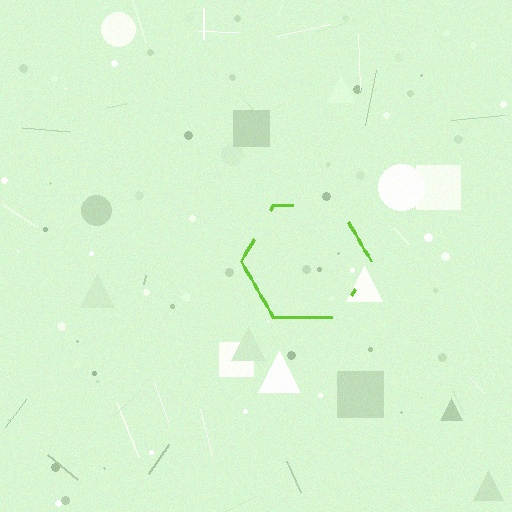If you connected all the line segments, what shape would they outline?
They would outline a hexagon.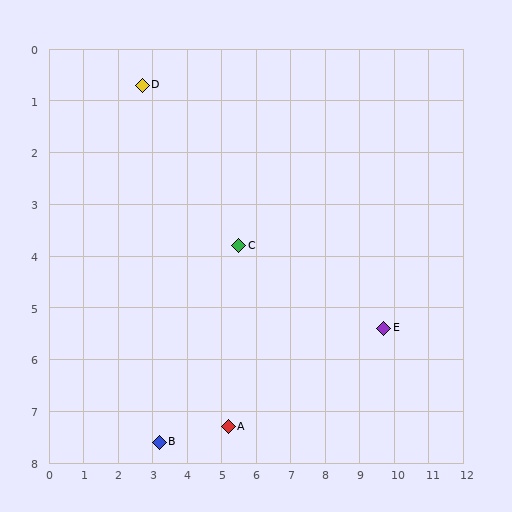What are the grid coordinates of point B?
Point B is at approximately (3.2, 7.6).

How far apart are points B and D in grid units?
Points B and D are about 6.9 grid units apart.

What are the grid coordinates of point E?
Point E is at approximately (9.7, 5.4).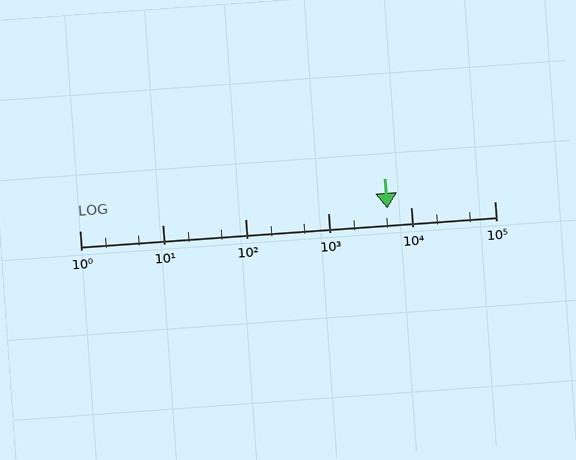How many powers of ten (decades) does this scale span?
The scale spans 5 decades, from 1 to 100000.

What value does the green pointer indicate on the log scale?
The pointer indicates approximately 5100.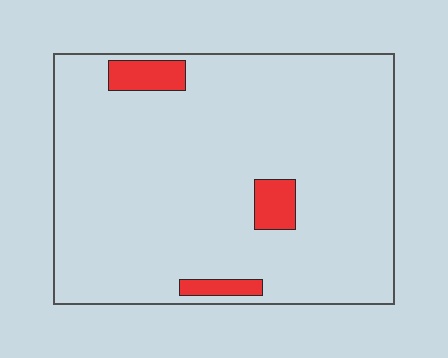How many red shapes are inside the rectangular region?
3.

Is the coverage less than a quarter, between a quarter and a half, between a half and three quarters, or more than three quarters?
Less than a quarter.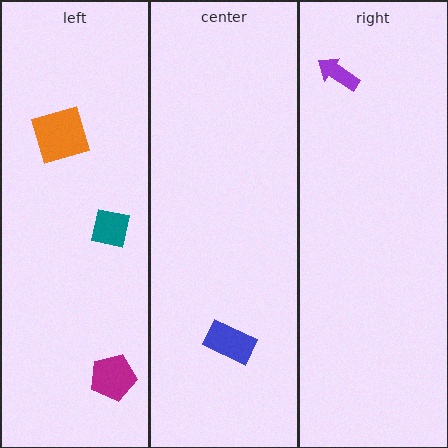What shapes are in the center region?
The blue rectangle.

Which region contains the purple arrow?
The right region.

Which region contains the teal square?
The left region.